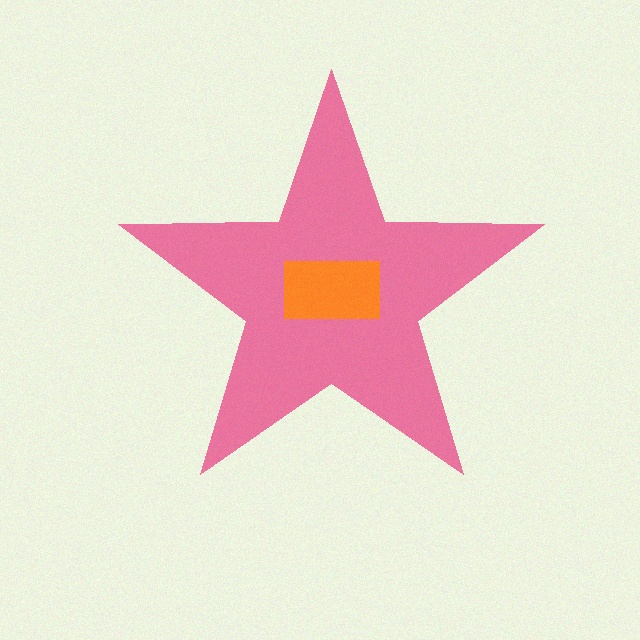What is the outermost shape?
The pink star.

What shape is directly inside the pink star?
The orange rectangle.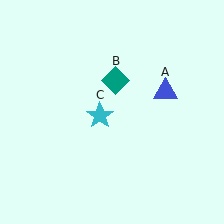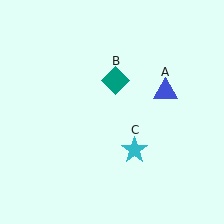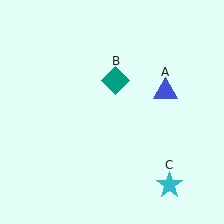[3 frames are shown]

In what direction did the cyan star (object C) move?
The cyan star (object C) moved down and to the right.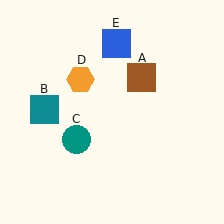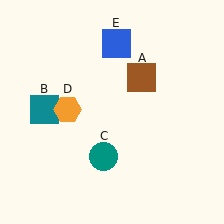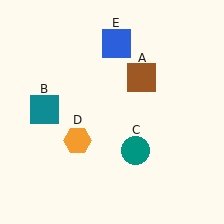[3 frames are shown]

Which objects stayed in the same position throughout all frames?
Brown square (object A) and teal square (object B) and blue square (object E) remained stationary.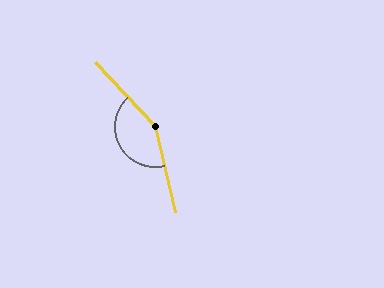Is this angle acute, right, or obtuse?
It is obtuse.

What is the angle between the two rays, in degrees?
Approximately 151 degrees.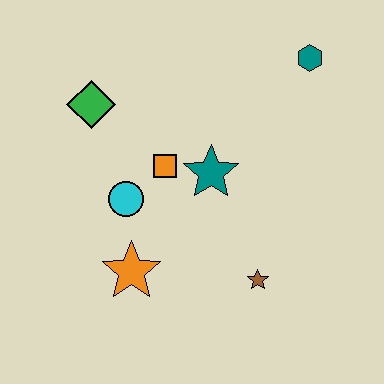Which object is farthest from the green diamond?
The brown star is farthest from the green diamond.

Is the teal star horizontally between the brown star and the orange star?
Yes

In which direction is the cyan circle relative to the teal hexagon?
The cyan circle is to the left of the teal hexagon.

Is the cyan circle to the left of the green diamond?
No